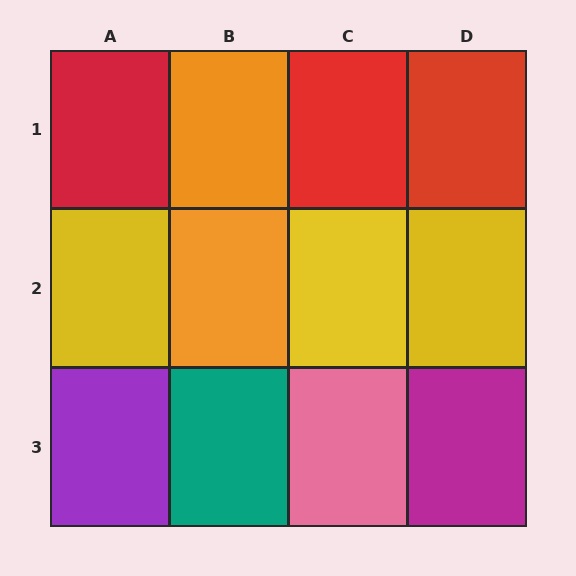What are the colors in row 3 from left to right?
Purple, teal, pink, magenta.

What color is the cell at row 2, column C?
Yellow.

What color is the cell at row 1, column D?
Red.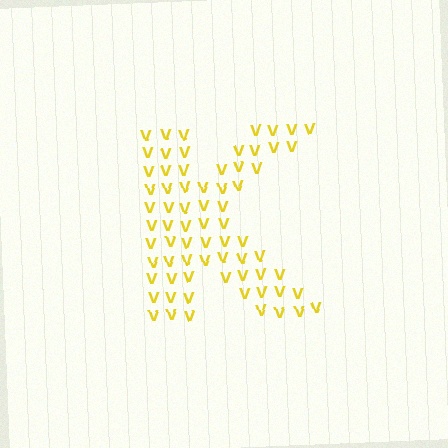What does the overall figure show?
The overall figure shows the letter K.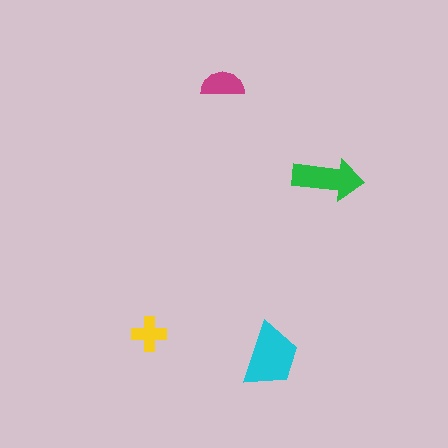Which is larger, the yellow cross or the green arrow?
The green arrow.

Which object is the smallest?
The yellow cross.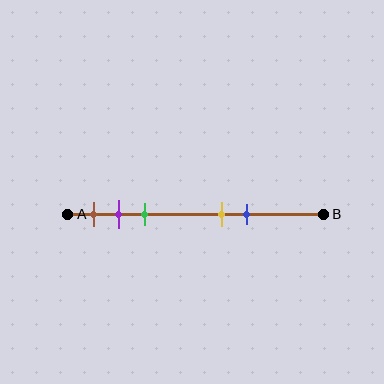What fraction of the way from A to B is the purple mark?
The purple mark is approximately 20% (0.2) of the way from A to B.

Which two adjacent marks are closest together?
The purple and green marks are the closest adjacent pair.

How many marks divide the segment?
There are 5 marks dividing the segment.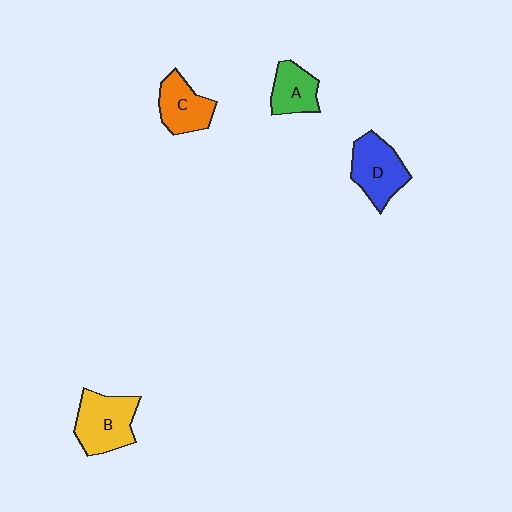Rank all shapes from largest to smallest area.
From largest to smallest: B (yellow), D (blue), C (orange), A (green).